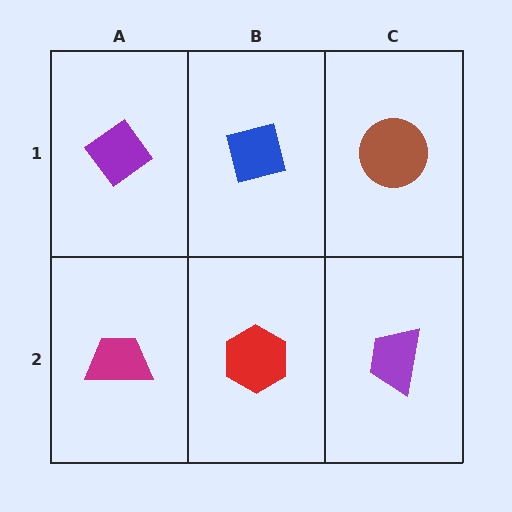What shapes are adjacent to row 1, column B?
A red hexagon (row 2, column B), a purple diamond (row 1, column A), a brown circle (row 1, column C).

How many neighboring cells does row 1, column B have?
3.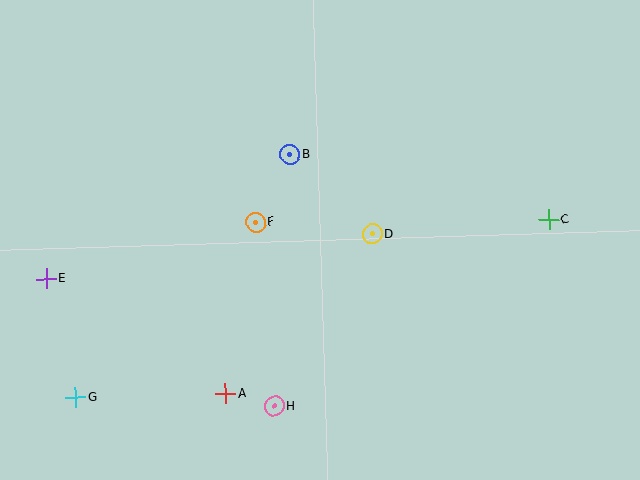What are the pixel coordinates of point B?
Point B is at (290, 155).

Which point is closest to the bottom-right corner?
Point C is closest to the bottom-right corner.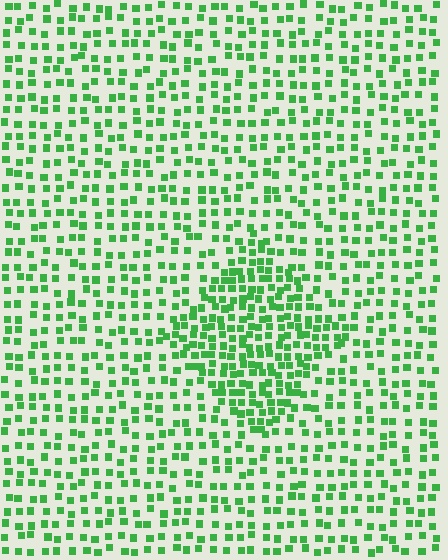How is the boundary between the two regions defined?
The boundary is defined by a change in element density (approximately 1.9x ratio). All elements are the same color, size, and shape.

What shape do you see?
I see a diamond.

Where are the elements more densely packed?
The elements are more densely packed inside the diamond boundary.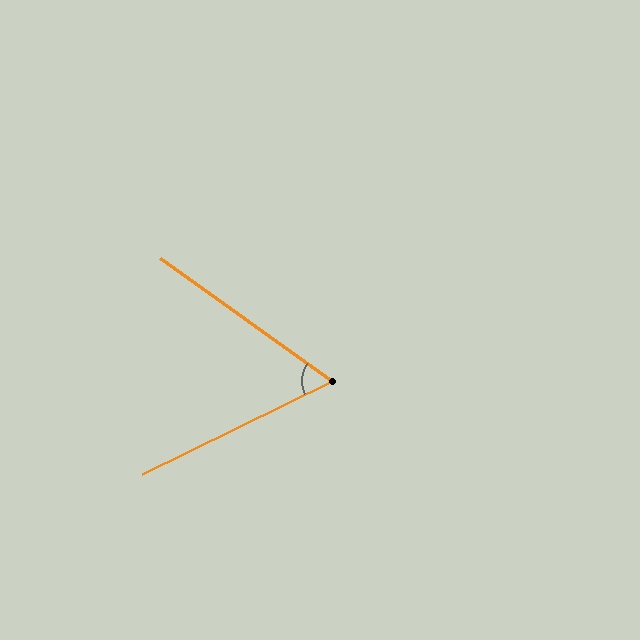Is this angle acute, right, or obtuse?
It is acute.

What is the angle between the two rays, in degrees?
Approximately 62 degrees.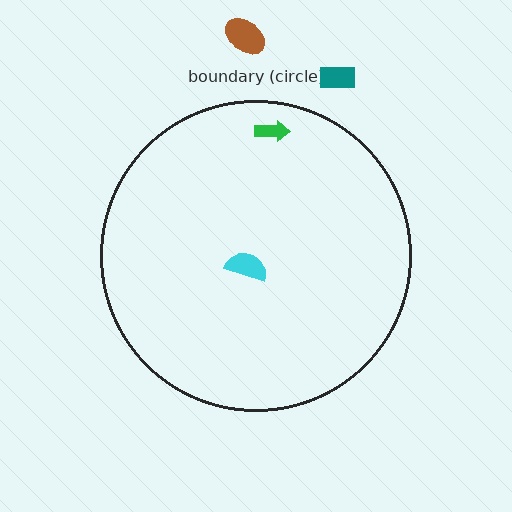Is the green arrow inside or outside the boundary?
Inside.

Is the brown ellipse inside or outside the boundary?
Outside.